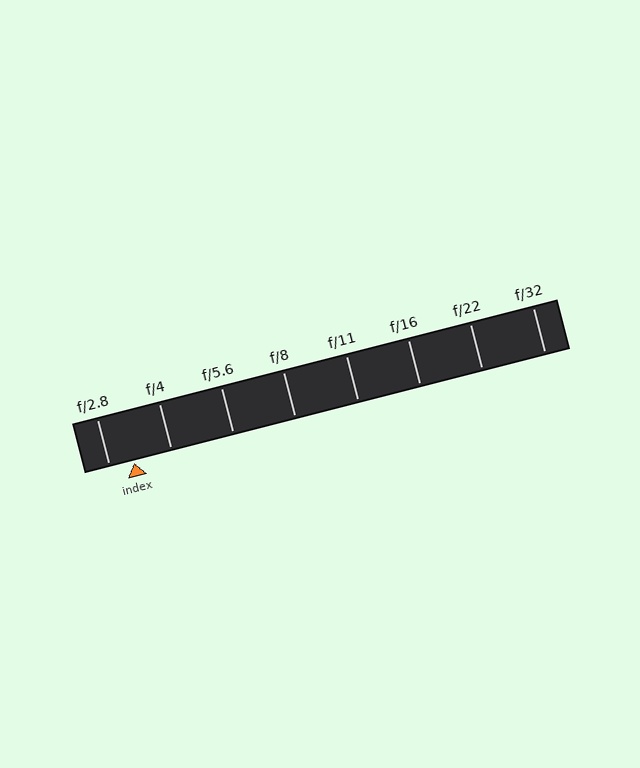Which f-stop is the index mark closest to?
The index mark is closest to f/2.8.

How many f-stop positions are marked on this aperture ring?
There are 8 f-stop positions marked.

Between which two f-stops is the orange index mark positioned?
The index mark is between f/2.8 and f/4.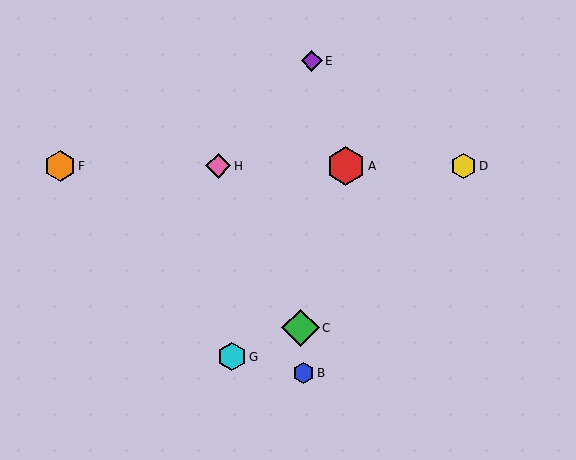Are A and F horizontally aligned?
Yes, both are at y≈166.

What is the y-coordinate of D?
Object D is at y≈166.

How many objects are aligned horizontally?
4 objects (A, D, F, H) are aligned horizontally.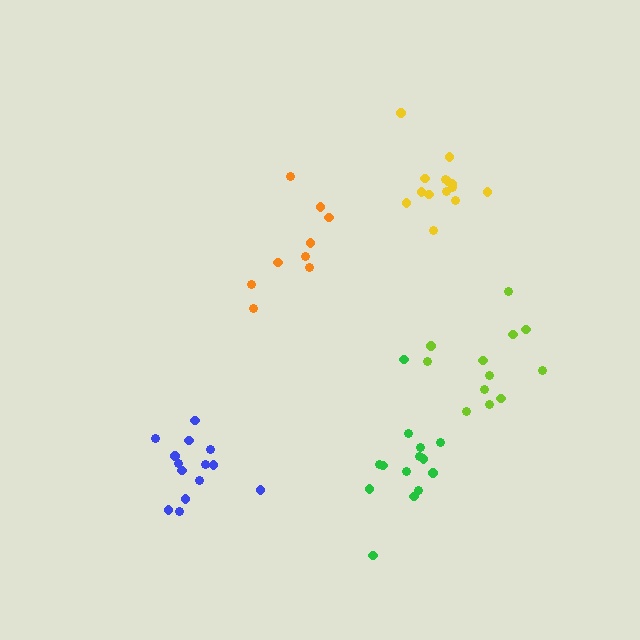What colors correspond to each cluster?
The clusters are colored: orange, yellow, lime, blue, green.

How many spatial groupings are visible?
There are 5 spatial groupings.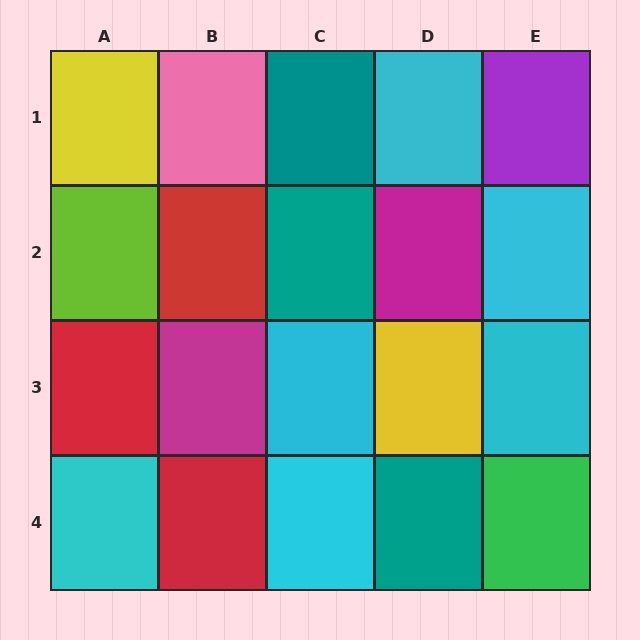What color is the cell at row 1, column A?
Yellow.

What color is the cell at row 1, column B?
Pink.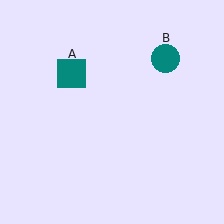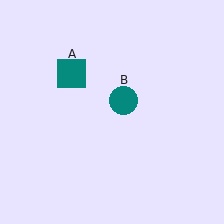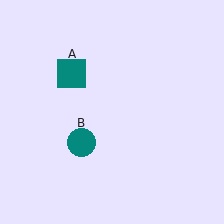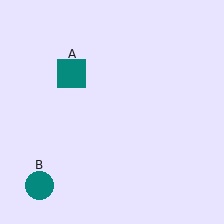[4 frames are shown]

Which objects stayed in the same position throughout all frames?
Teal square (object A) remained stationary.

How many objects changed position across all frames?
1 object changed position: teal circle (object B).